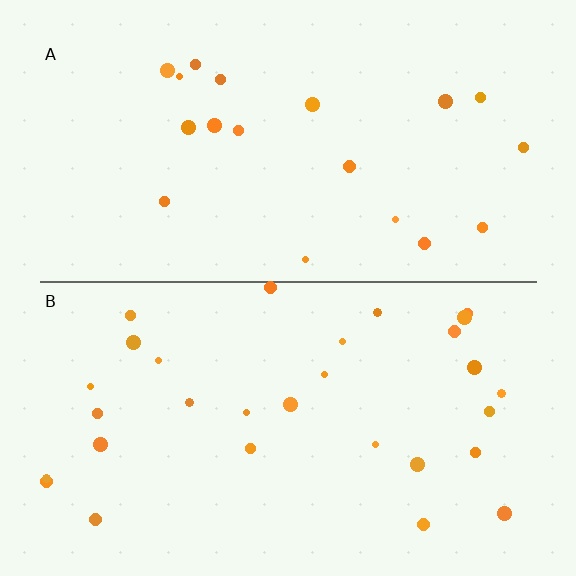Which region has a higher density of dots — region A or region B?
B (the bottom).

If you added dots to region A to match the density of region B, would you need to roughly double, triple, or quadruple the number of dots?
Approximately double.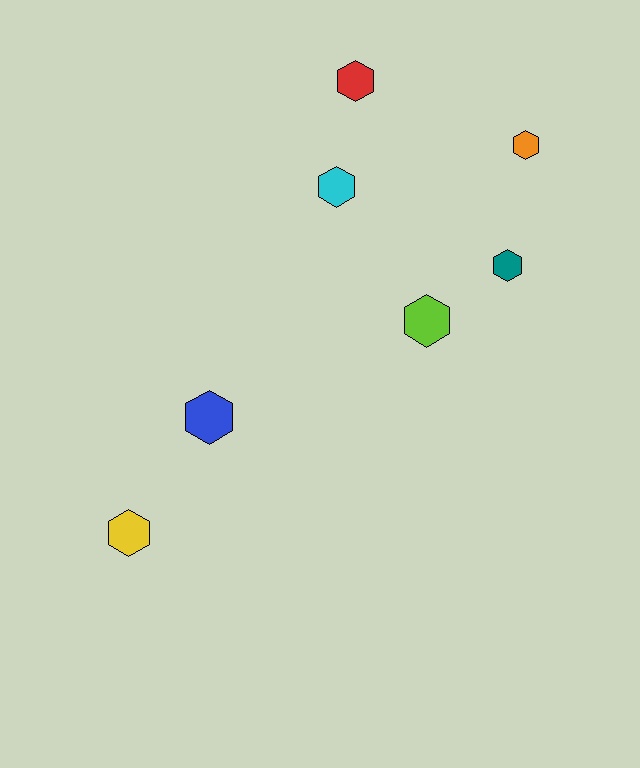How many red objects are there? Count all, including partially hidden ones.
There is 1 red object.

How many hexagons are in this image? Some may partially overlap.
There are 7 hexagons.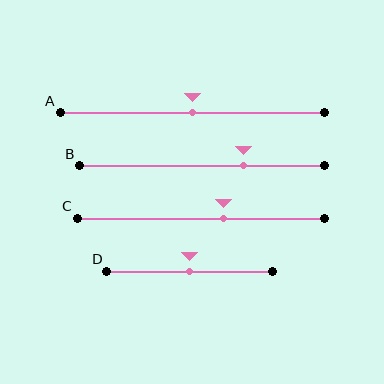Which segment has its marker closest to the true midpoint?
Segment A has its marker closest to the true midpoint.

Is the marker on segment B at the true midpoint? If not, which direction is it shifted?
No, the marker on segment B is shifted to the right by about 17% of the segment length.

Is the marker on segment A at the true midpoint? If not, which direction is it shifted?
Yes, the marker on segment A is at the true midpoint.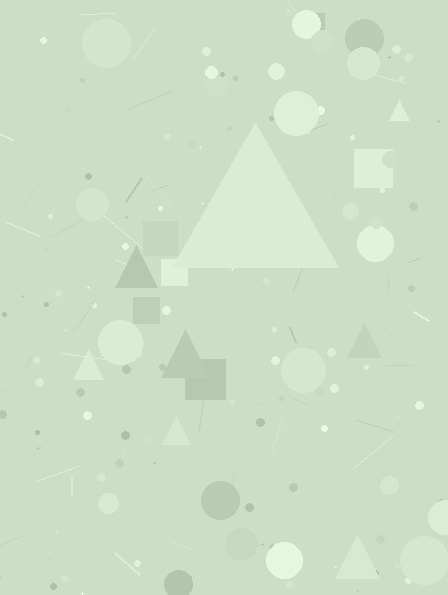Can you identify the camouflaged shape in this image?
The camouflaged shape is a triangle.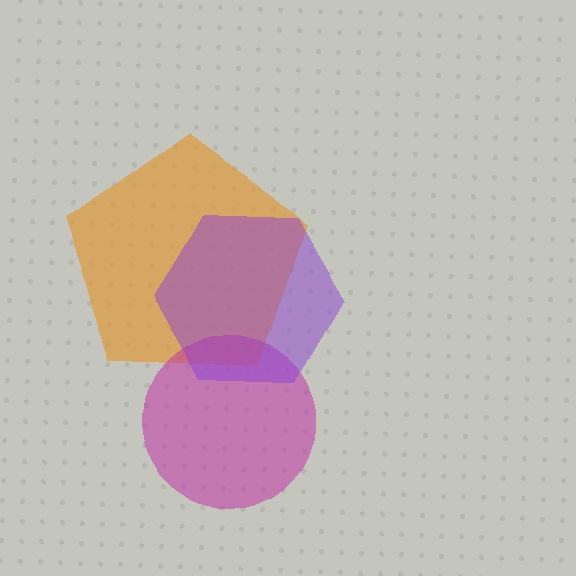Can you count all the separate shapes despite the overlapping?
Yes, there are 3 separate shapes.